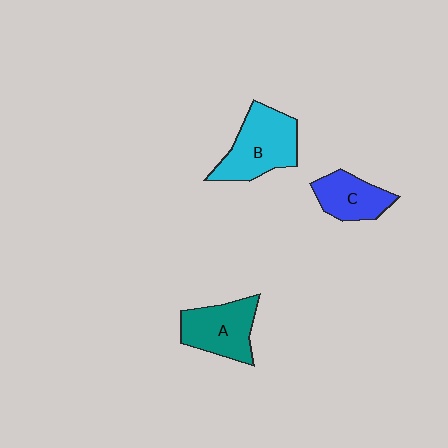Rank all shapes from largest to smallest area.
From largest to smallest: B (cyan), A (teal), C (blue).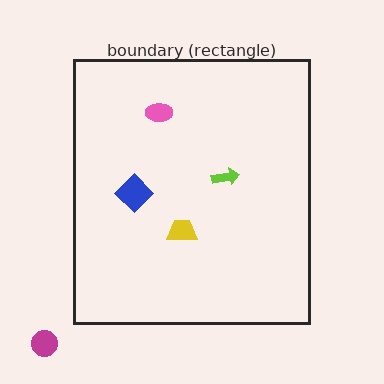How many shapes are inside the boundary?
4 inside, 1 outside.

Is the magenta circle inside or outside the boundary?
Outside.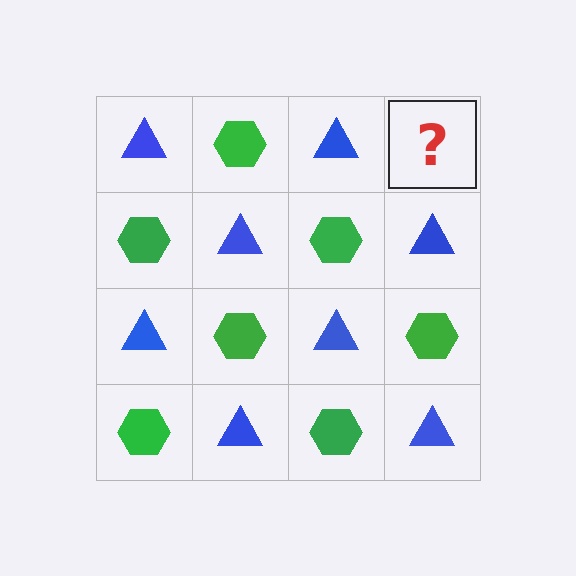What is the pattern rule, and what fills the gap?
The rule is that it alternates blue triangle and green hexagon in a checkerboard pattern. The gap should be filled with a green hexagon.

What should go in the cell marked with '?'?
The missing cell should contain a green hexagon.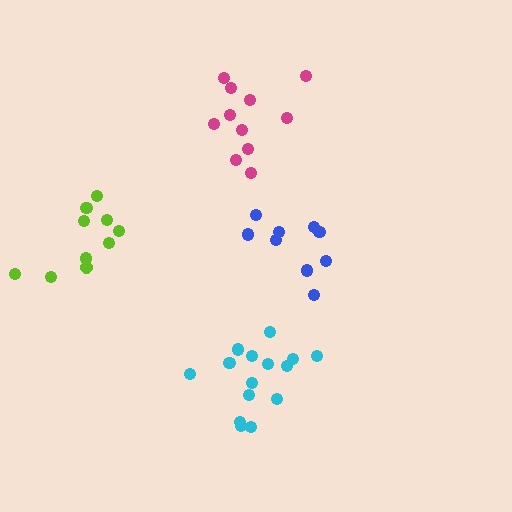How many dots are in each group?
Group 1: 9 dots, Group 2: 11 dots, Group 3: 15 dots, Group 4: 10 dots (45 total).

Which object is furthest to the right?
The blue cluster is rightmost.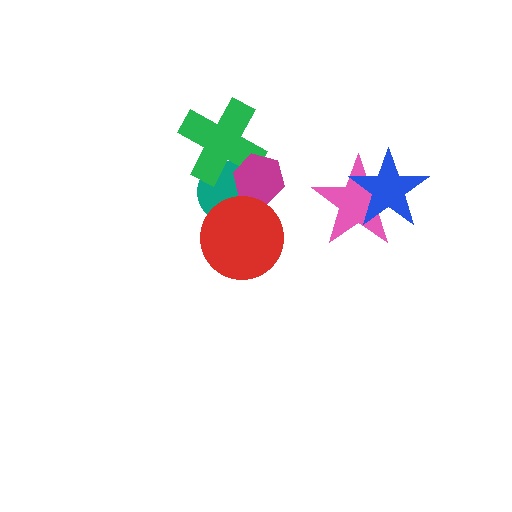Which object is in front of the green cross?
The magenta hexagon is in front of the green cross.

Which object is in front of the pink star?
The blue star is in front of the pink star.